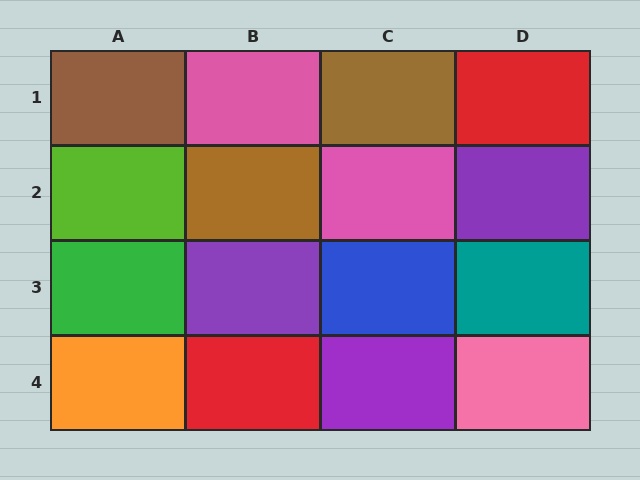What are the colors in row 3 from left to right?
Green, purple, blue, teal.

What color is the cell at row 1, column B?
Pink.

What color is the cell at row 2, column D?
Purple.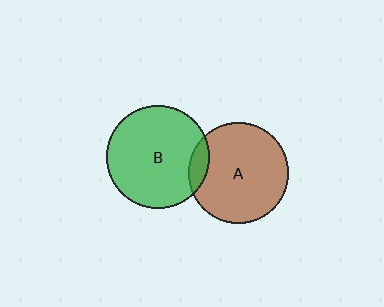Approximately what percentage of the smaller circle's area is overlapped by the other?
Approximately 10%.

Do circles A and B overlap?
Yes.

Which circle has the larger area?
Circle B (green).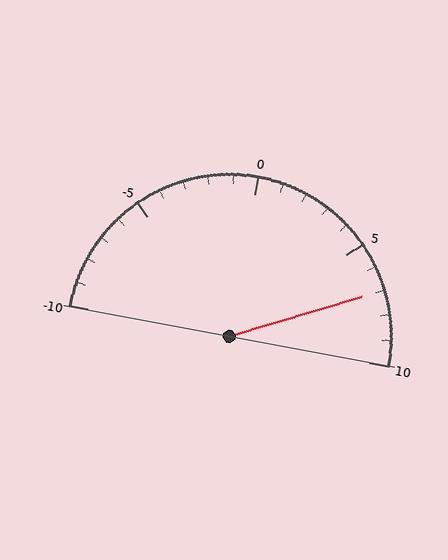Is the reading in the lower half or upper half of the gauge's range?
The reading is in the upper half of the range (-10 to 10).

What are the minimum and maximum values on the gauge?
The gauge ranges from -10 to 10.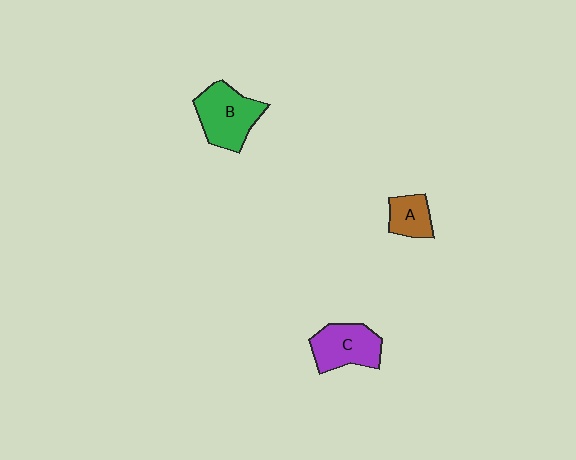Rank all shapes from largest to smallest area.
From largest to smallest: B (green), C (purple), A (brown).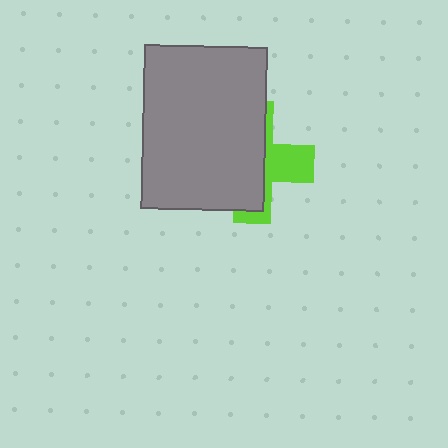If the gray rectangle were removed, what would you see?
You would see the complete lime cross.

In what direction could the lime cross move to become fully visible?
The lime cross could move right. That would shift it out from behind the gray rectangle entirely.